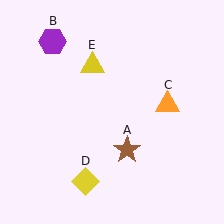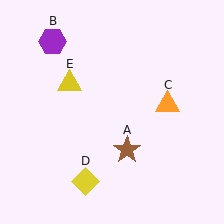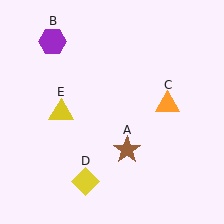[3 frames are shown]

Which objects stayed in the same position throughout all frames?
Brown star (object A) and purple hexagon (object B) and orange triangle (object C) and yellow diamond (object D) remained stationary.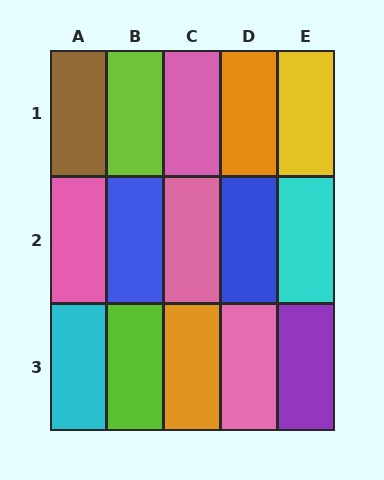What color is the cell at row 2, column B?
Blue.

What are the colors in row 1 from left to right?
Brown, lime, pink, orange, yellow.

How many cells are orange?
2 cells are orange.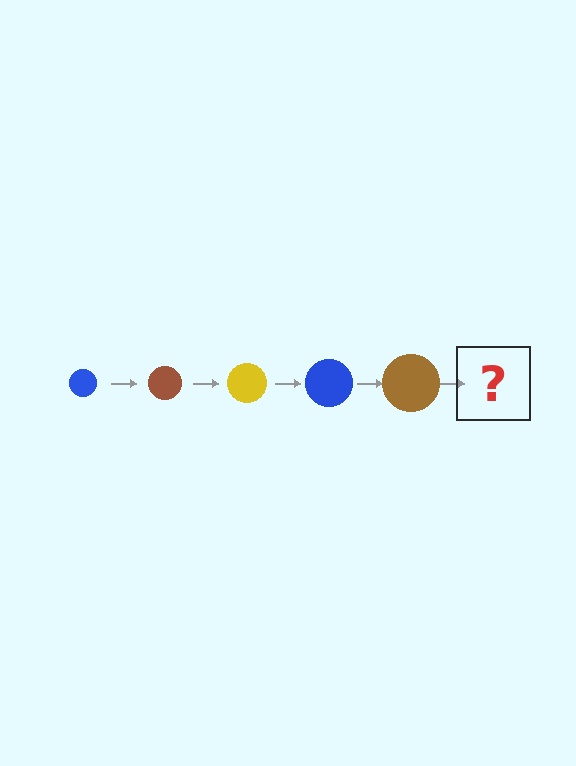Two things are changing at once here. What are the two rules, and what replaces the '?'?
The two rules are that the circle grows larger each step and the color cycles through blue, brown, and yellow. The '?' should be a yellow circle, larger than the previous one.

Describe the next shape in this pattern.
It should be a yellow circle, larger than the previous one.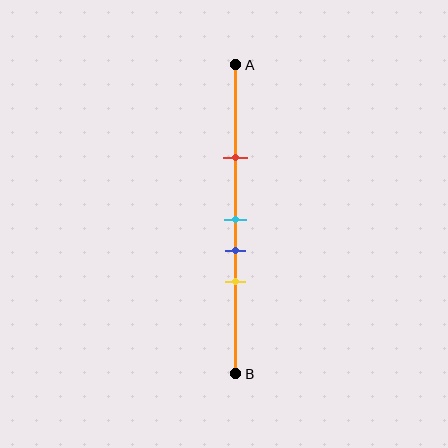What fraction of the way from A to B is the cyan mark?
The cyan mark is approximately 50% (0.5) of the way from A to B.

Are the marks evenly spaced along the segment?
No, the marks are not evenly spaced.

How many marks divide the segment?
There are 4 marks dividing the segment.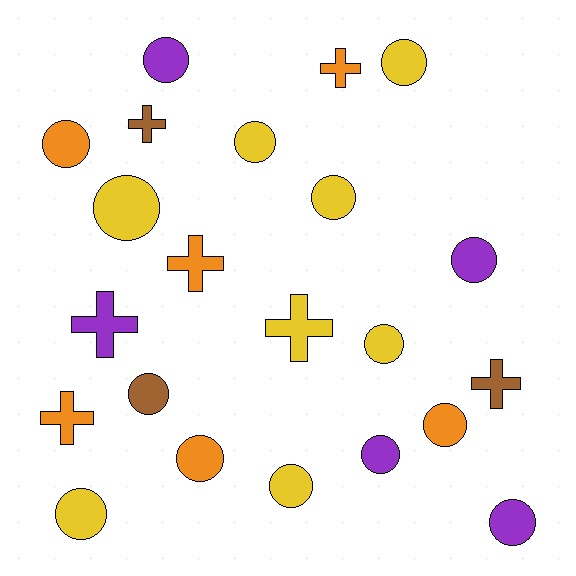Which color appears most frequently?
Yellow, with 8 objects.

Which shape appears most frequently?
Circle, with 15 objects.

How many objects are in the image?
There are 22 objects.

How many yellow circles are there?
There are 7 yellow circles.